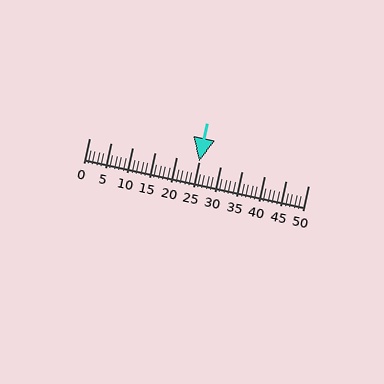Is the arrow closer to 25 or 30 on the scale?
The arrow is closer to 25.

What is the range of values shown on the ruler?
The ruler shows values from 0 to 50.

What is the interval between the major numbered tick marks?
The major tick marks are spaced 5 units apart.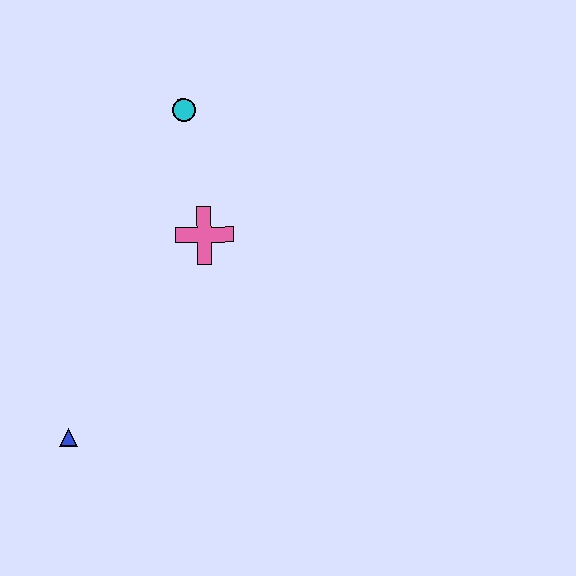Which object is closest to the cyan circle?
The pink cross is closest to the cyan circle.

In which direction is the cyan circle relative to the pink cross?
The cyan circle is above the pink cross.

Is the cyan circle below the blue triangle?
No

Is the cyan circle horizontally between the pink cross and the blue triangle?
Yes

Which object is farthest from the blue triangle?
The cyan circle is farthest from the blue triangle.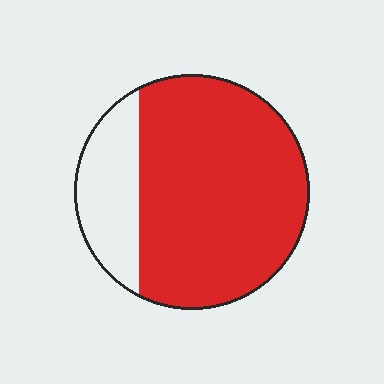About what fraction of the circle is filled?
About four fifths (4/5).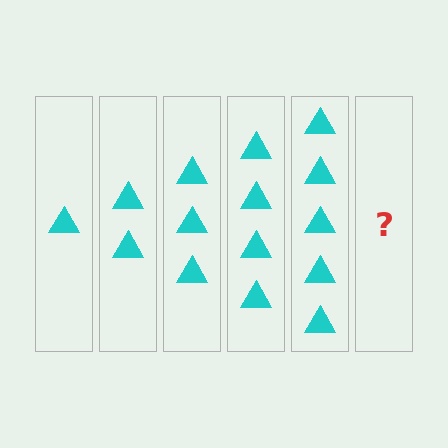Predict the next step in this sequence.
The next step is 6 triangles.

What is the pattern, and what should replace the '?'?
The pattern is that each step adds one more triangle. The '?' should be 6 triangles.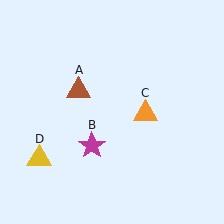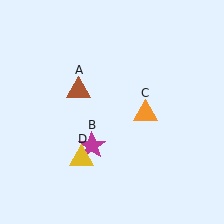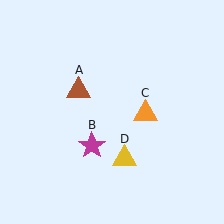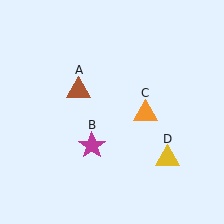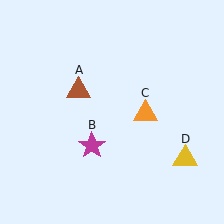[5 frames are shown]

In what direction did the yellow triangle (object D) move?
The yellow triangle (object D) moved right.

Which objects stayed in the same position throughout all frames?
Brown triangle (object A) and magenta star (object B) and orange triangle (object C) remained stationary.